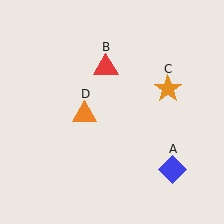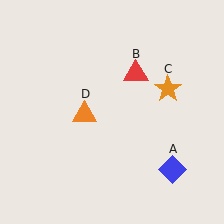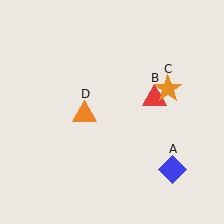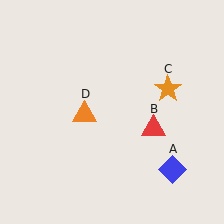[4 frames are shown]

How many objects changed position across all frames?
1 object changed position: red triangle (object B).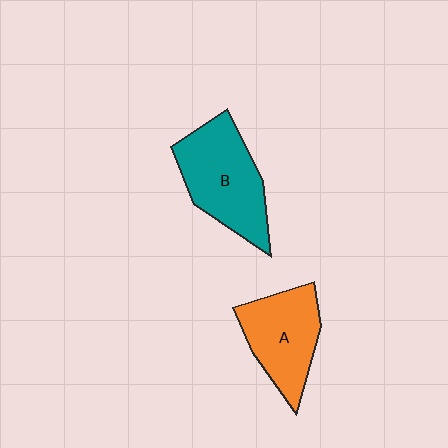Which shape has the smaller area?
Shape A (orange).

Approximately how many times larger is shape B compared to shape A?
Approximately 1.2 times.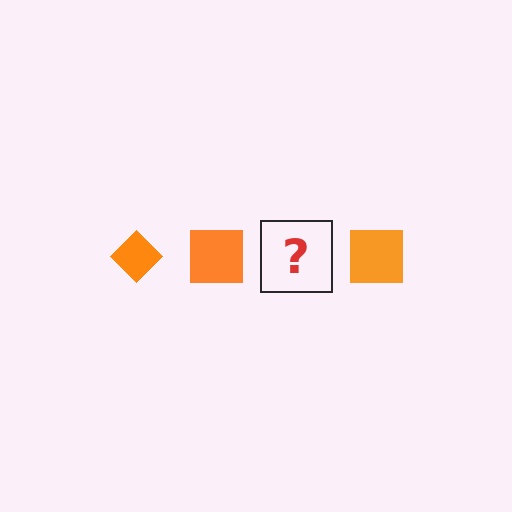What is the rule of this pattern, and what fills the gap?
The rule is that the pattern cycles through diamond, square shapes in orange. The gap should be filled with an orange diamond.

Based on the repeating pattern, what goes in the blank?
The blank should be an orange diamond.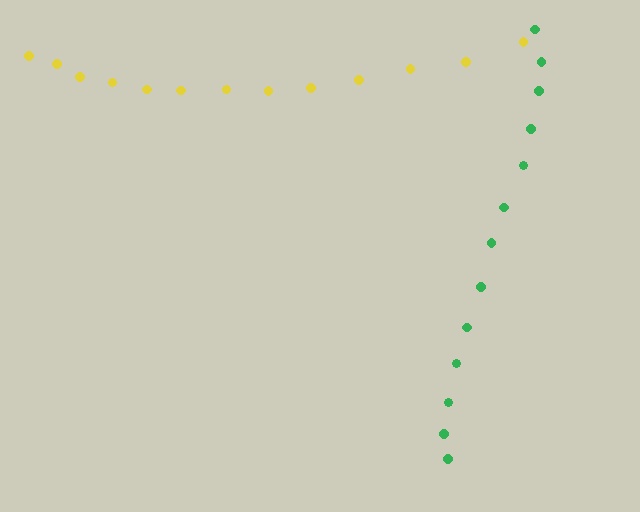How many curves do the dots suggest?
There are 2 distinct paths.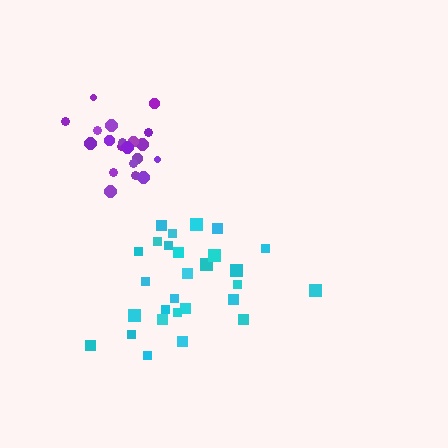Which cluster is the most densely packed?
Purple.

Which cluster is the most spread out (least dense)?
Cyan.